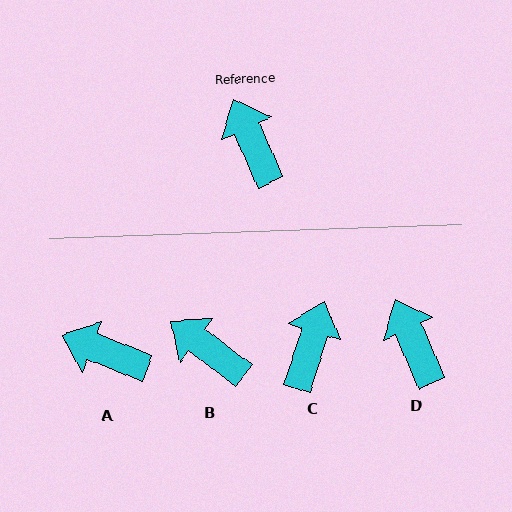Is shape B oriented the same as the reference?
No, it is off by about 29 degrees.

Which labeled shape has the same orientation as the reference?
D.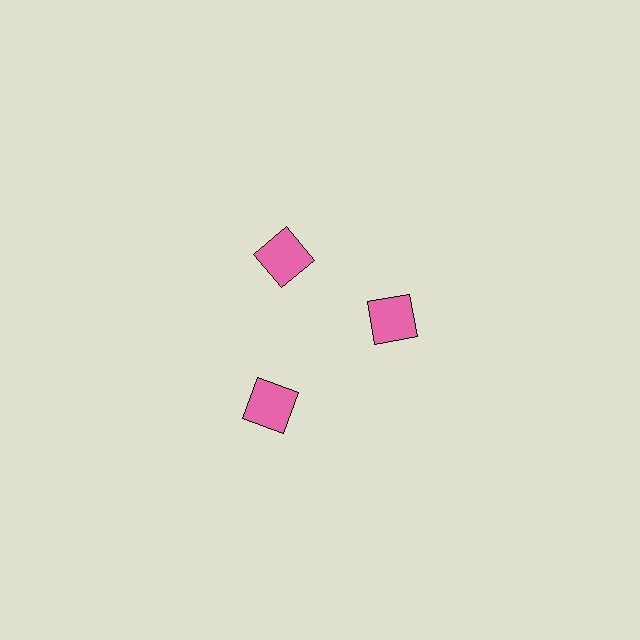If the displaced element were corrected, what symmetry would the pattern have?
It would have 3-fold rotational symmetry — the pattern would map onto itself every 120 degrees.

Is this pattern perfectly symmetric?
No. The 3 pink squares are arranged in a ring, but one element near the 7 o'clock position is pushed outward from the center, breaking the 3-fold rotational symmetry.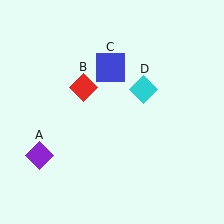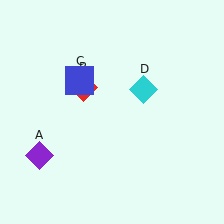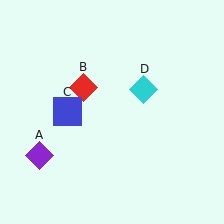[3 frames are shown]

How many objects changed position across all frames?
1 object changed position: blue square (object C).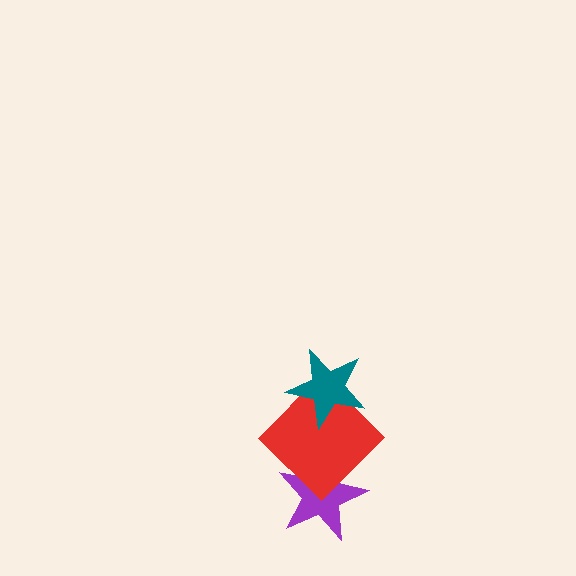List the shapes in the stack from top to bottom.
From top to bottom: the teal star, the red diamond, the purple star.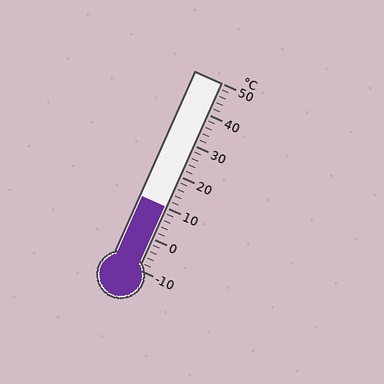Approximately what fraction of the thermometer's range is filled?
The thermometer is filled to approximately 35% of its range.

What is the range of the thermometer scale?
The thermometer scale ranges from -10°C to 50°C.